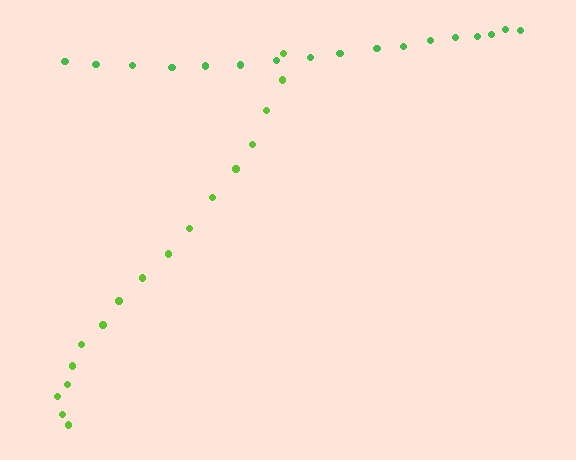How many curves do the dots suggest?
There are 2 distinct paths.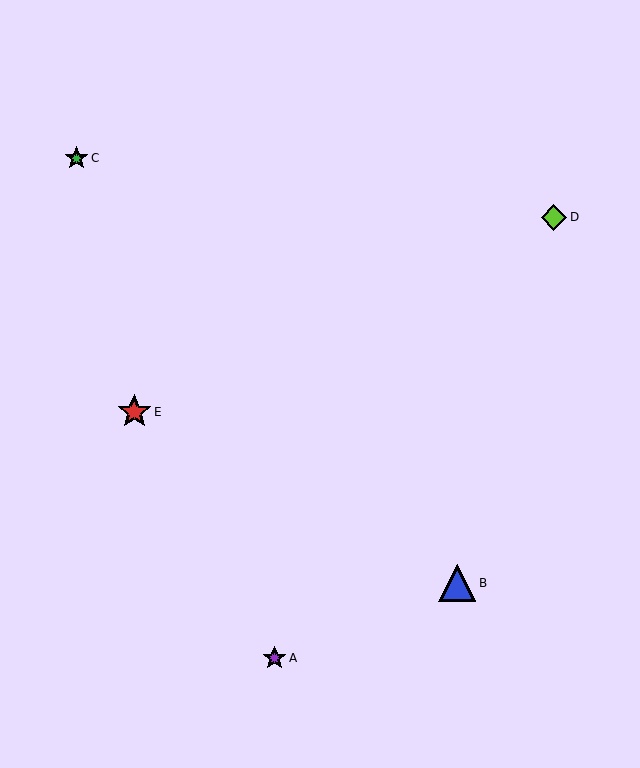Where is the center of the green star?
The center of the green star is at (77, 158).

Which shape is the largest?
The blue triangle (labeled B) is the largest.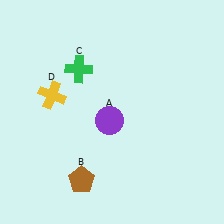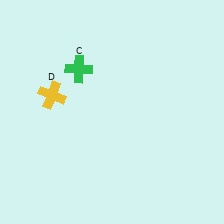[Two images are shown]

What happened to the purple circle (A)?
The purple circle (A) was removed in Image 2. It was in the bottom-left area of Image 1.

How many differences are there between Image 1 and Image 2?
There are 2 differences between the two images.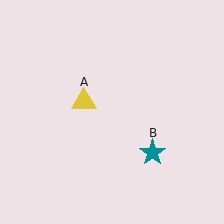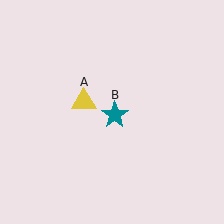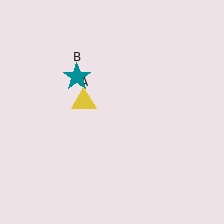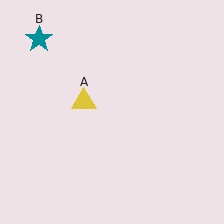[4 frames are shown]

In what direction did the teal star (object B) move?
The teal star (object B) moved up and to the left.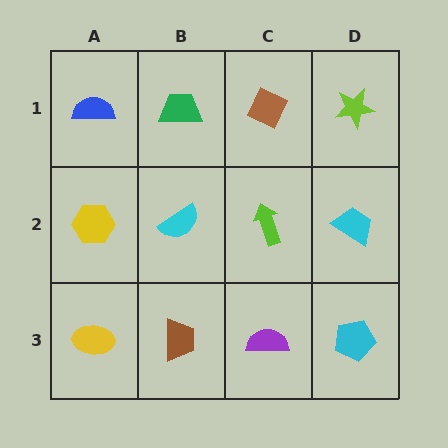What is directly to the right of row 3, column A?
A brown trapezoid.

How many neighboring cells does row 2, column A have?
3.